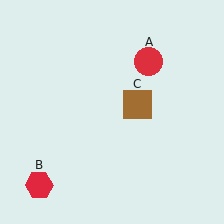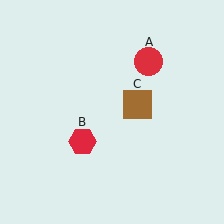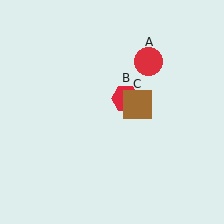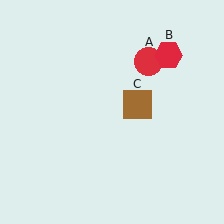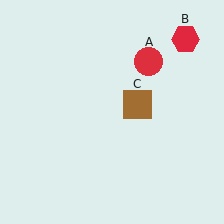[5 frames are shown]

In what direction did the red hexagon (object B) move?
The red hexagon (object B) moved up and to the right.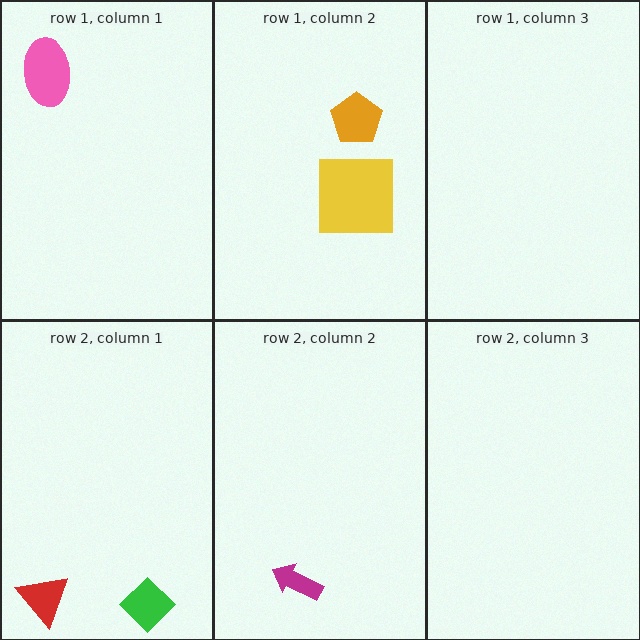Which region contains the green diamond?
The row 2, column 1 region.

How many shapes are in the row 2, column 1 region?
2.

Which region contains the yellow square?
The row 1, column 2 region.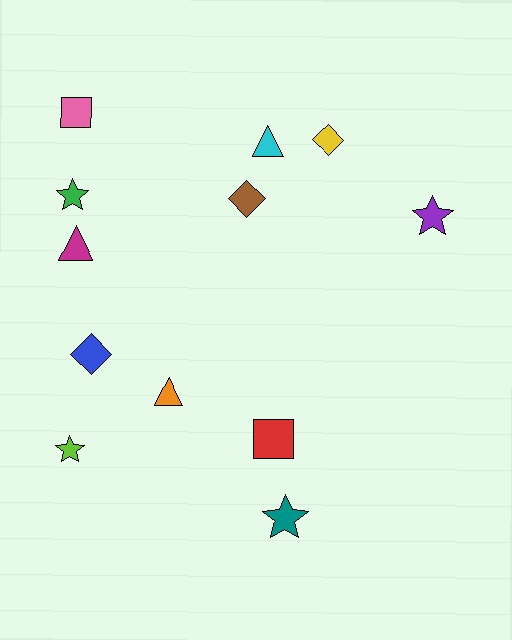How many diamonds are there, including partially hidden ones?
There are 3 diamonds.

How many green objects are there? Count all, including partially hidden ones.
There is 1 green object.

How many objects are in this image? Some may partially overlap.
There are 12 objects.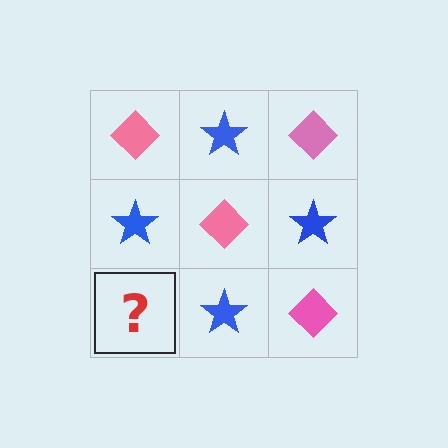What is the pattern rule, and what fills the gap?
The rule is that it alternates pink diamond and blue star in a checkerboard pattern. The gap should be filled with a pink diamond.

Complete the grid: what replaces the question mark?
The question mark should be replaced with a pink diamond.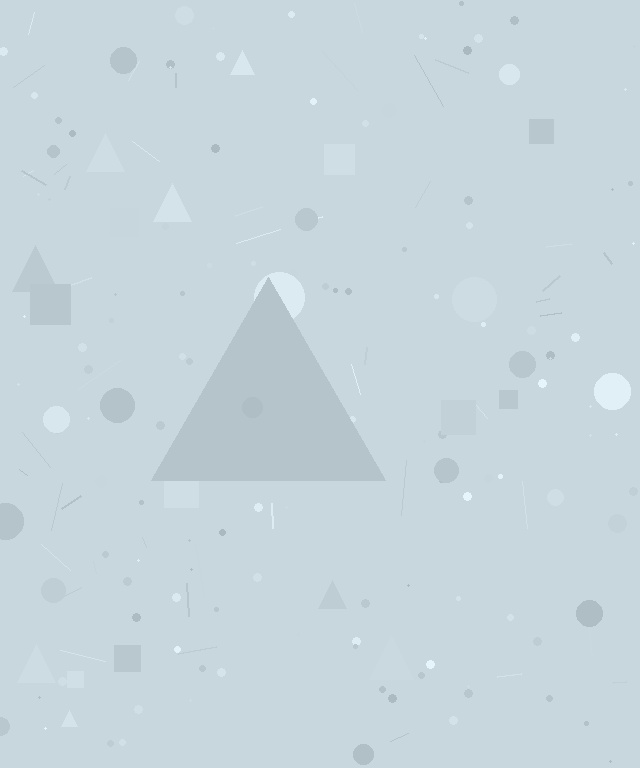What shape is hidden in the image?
A triangle is hidden in the image.